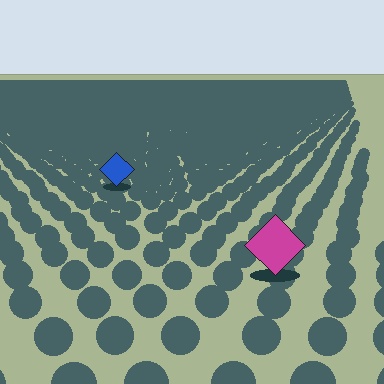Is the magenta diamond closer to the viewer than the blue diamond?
Yes. The magenta diamond is closer — you can tell from the texture gradient: the ground texture is coarser near it.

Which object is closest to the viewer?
The magenta diamond is closest. The texture marks near it are larger and more spread out.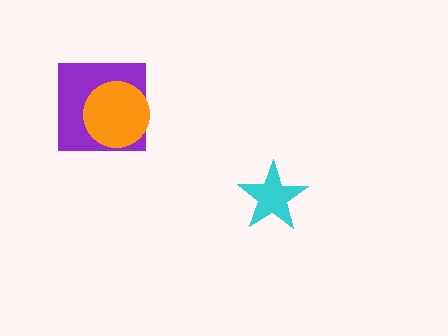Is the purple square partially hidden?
Yes, it is partially covered by another shape.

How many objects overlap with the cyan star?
0 objects overlap with the cyan star.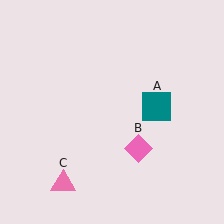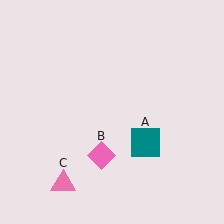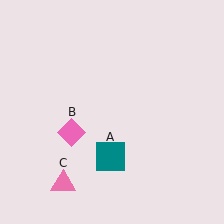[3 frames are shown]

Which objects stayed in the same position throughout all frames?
Pink triangle (object C) remained stationary.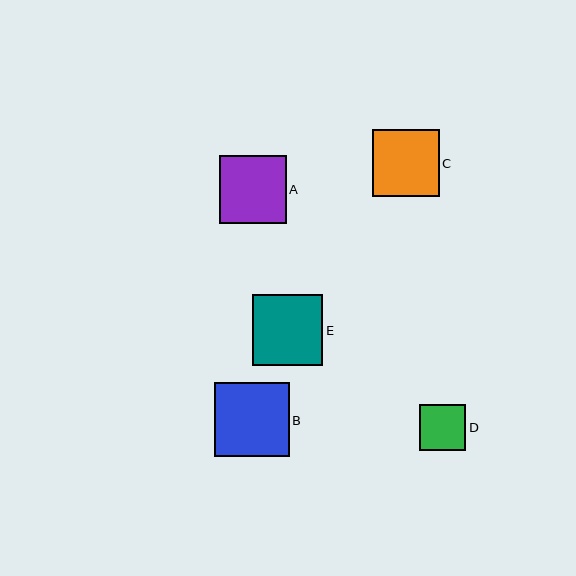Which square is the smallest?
Square D is the smallest with a size of approximately 47 pixels.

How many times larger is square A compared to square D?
Square A is approximately 1.4 times the size of square D.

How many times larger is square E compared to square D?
Square E is approximately 1.5 times the size of square D.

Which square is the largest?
Square B is the largest with a size of approximately 74 pixels.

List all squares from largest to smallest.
From largest to smallest: B, E, A, C, D.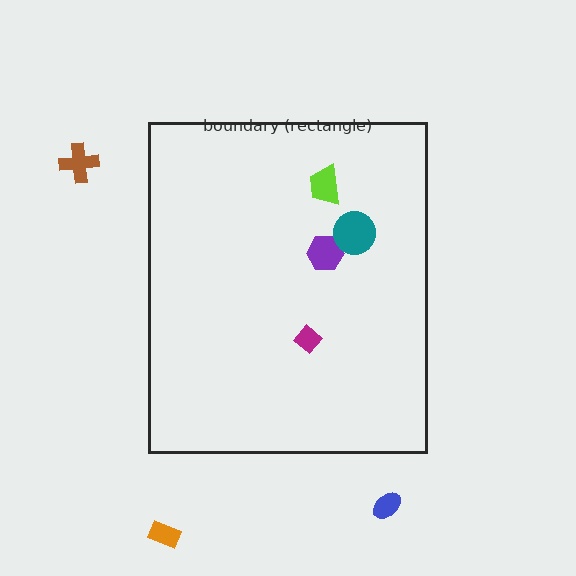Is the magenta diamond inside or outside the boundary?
Inside.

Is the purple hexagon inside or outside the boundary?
Inside.